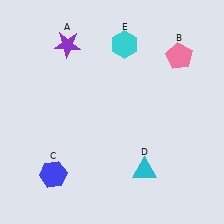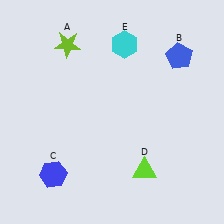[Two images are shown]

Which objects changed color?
A changed from purple to lime. B changed from pink to blue. D changed from cyan to lime.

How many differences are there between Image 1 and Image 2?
There are 3 differences between the two images.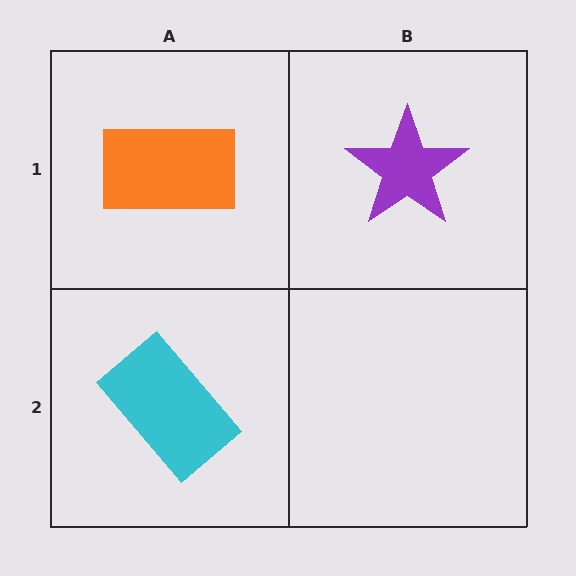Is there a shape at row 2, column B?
No, that cell is empty.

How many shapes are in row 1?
2 shapes.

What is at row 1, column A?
An orange rectangle.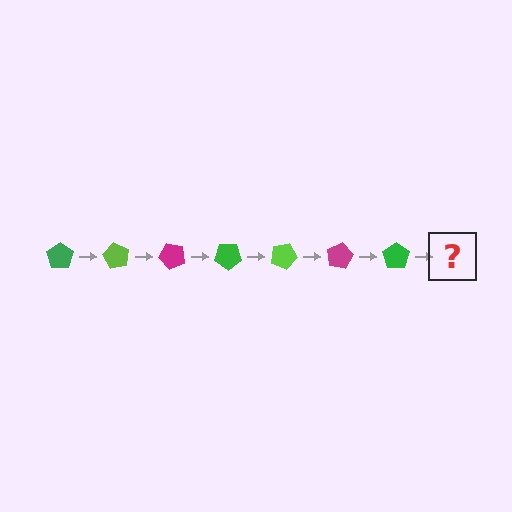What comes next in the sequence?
The next element should be a lime pentagon, rotated 420 degrees from the start.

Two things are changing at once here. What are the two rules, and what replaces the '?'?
The two rules are that it rotates 60 degrees each step and the color cycles through green, lime, and magenta. The '?' should be a lime pentagon, rotated 420 degrees from the start.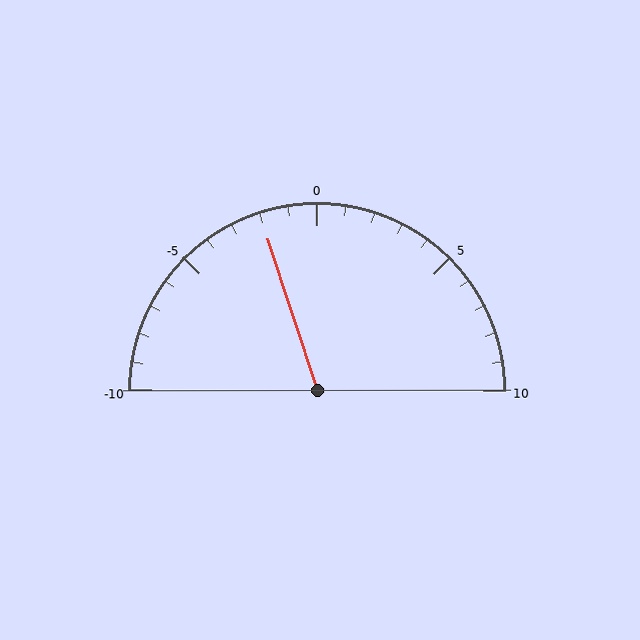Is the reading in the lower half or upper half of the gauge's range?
The reading is in the lower half of the range (-10 to 10).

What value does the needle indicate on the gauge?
The needle indicates approximately -2.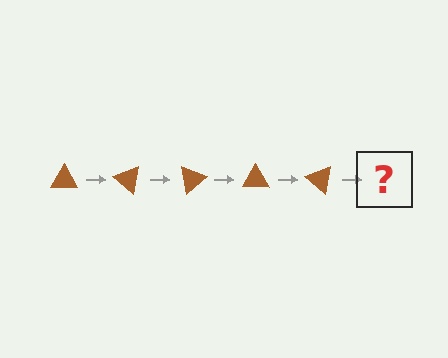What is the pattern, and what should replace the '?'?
The pattern is that the triangle rotates 40 degrees each step. The '?' should be a brown triangle rotated 200 degrees.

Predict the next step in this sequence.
The next step is a brown triangle rotated 200 degrees.